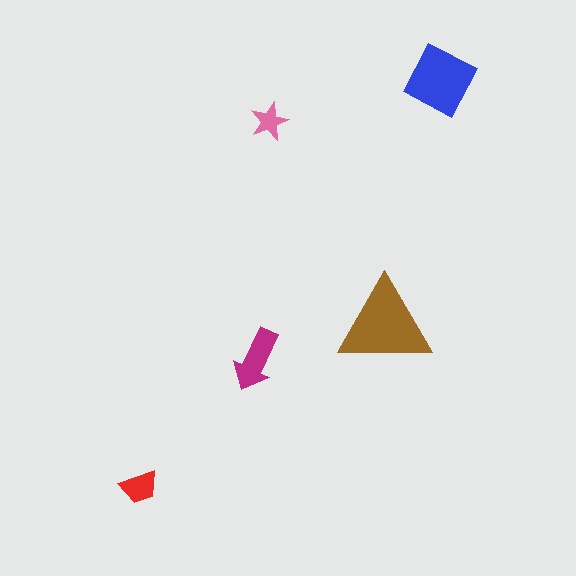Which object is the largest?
The brown triangle.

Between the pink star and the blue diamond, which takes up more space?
The blue diamond.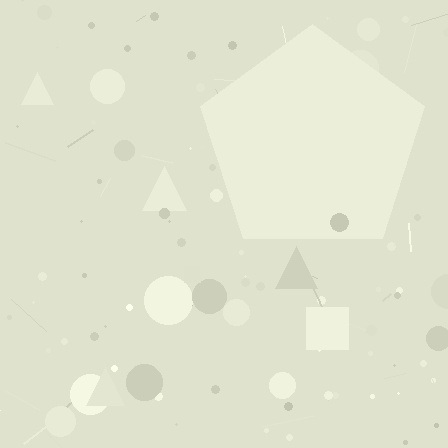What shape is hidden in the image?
A pentagon is hidden in the image.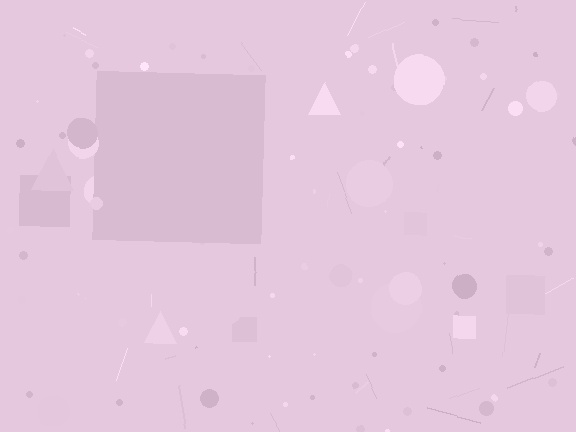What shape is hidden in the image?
A square is hidden in the image.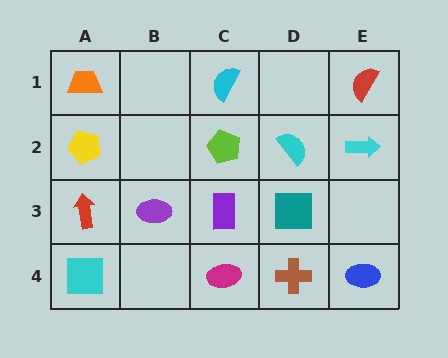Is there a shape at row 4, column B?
No, that cell is empty.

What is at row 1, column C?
A cyan semicircle.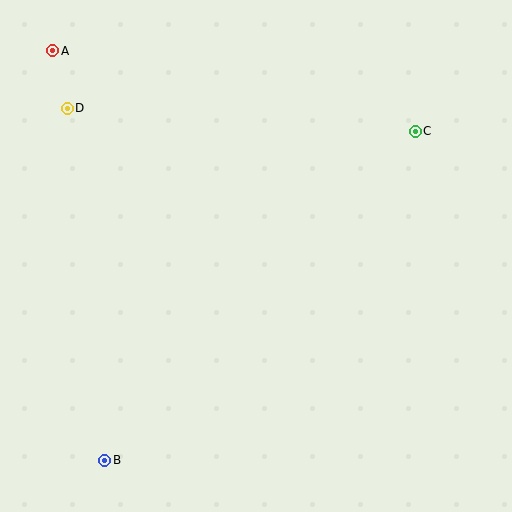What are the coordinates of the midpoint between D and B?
The midpoint between D and B is at (86, 284).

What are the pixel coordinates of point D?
Point D is at (67, 108).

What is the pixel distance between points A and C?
The distance between A and C is 371 pixels.